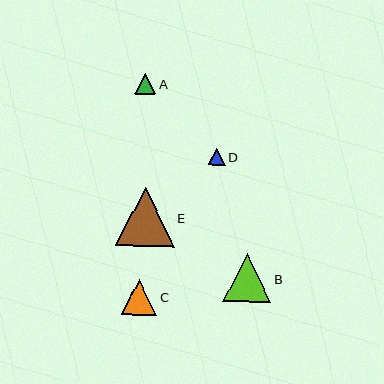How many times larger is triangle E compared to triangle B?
Triangle E is approximately 1.2 times the size of triangle B.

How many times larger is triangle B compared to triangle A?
Triangle B is approximately 2.3 times the size of triangle A.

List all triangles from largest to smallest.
From largest to smallest: E, B, C, A, D.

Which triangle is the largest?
Triangle E is the largest with a size of approximately 59 pixels.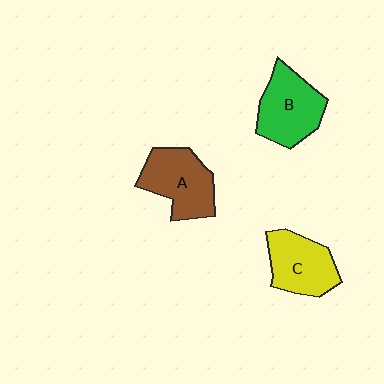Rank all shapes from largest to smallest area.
From largest to smallest: B (green), A (brown), C (yellow).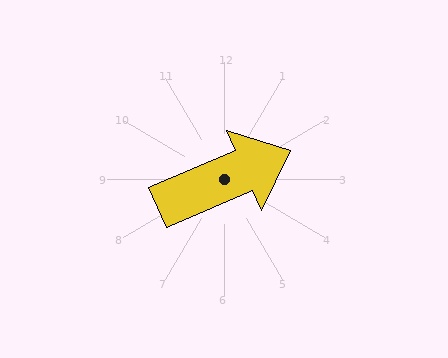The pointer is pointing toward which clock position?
Roughly 2 o'clock.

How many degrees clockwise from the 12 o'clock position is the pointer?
Approximately 66 degrees.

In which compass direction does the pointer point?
Northeast.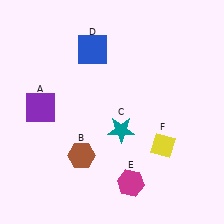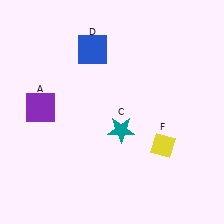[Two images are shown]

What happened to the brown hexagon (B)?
The brown hexagon (B) was removed in Image 2. It was in the bottom-left area of Image 1.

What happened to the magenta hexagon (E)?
The magenta hexagon (E) was removed in Image 2. It was in the bottom-right area of Image 1.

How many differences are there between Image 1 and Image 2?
There are 2 differences between the two images.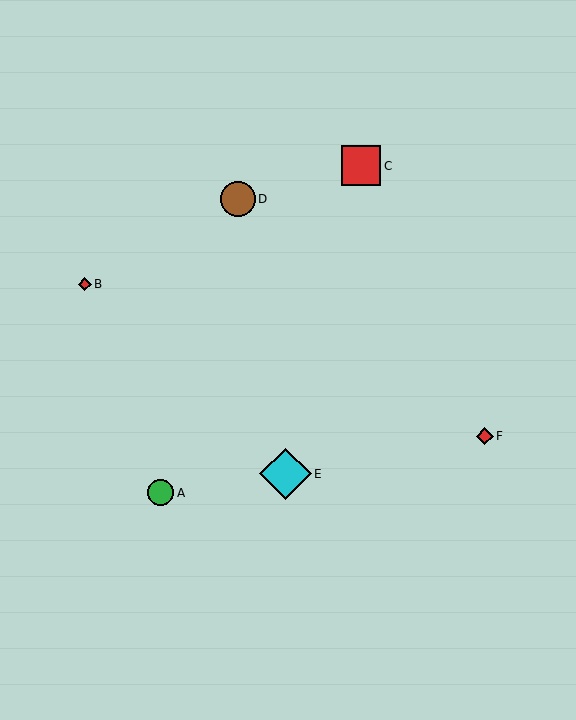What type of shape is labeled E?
Shape E is a cyan diamond.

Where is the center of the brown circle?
The center of the brown circle is at (238, 199).